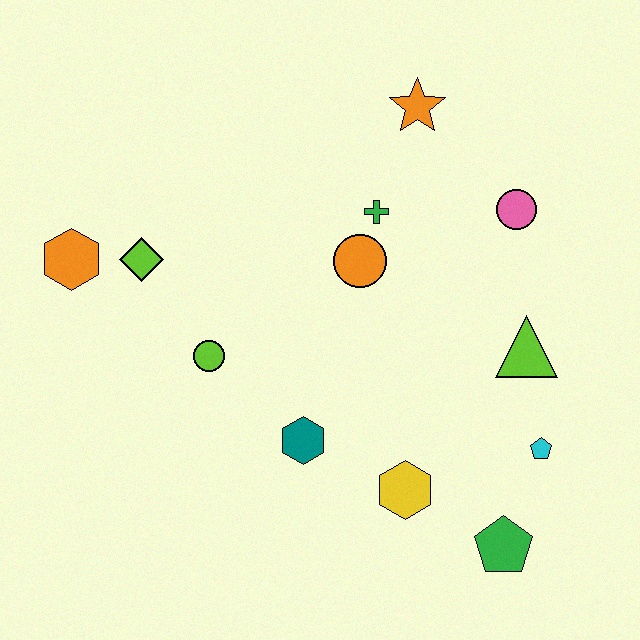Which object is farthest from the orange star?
The green pentagon is farthest from the orange star.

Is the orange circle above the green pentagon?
Yes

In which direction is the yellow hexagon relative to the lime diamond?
The yellow hexagon is to the right of the lime diamond.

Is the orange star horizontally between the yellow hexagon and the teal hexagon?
No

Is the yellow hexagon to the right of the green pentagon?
No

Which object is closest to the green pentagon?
The cyan pentagon is closest to the green pentagon.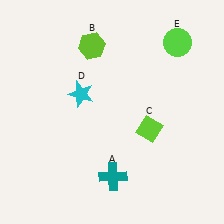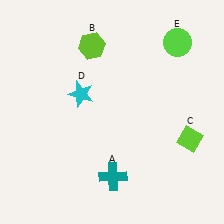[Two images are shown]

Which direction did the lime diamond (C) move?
The lime diamond (C) moved right.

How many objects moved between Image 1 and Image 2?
1 object moved between the two images.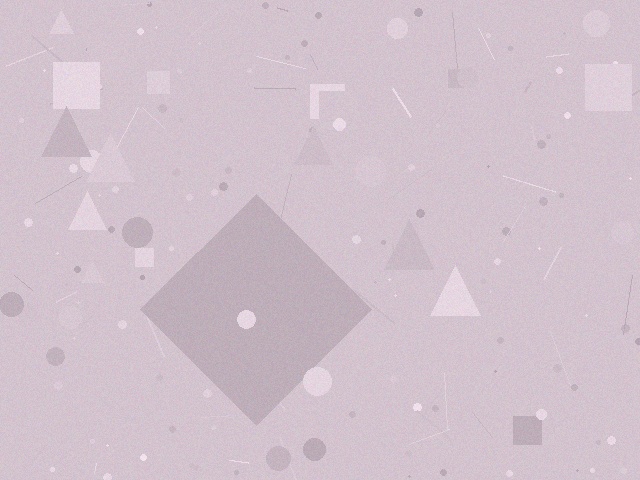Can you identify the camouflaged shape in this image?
The camouflaged shape is a diamond.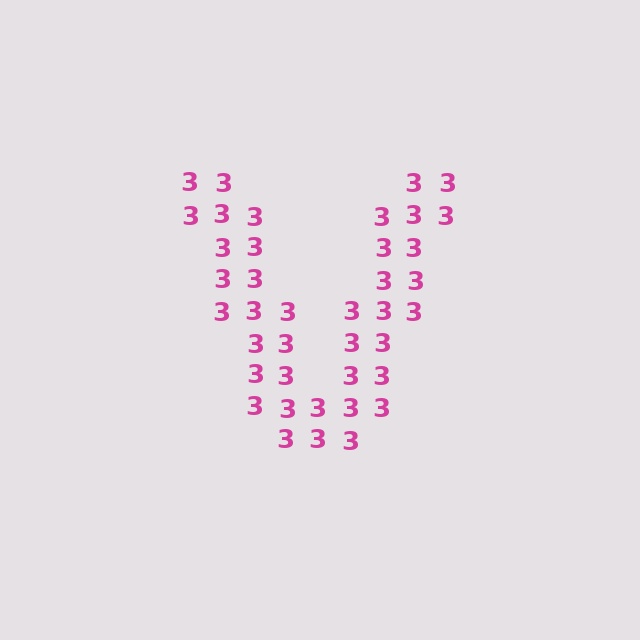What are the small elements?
The small elements are digit 3's.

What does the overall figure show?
The overall figure shows the letter V.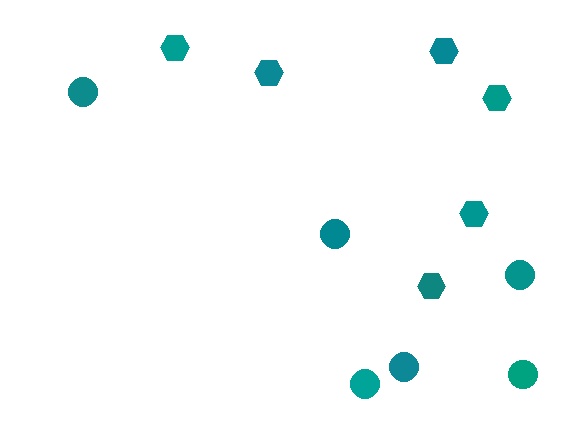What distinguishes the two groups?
There are 2 groups: one group of circles (6) and one group of hexagons (6).